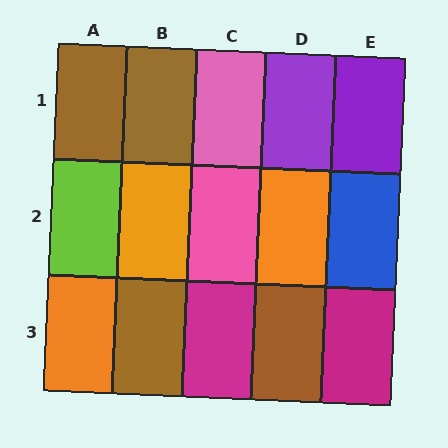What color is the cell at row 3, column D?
Brown.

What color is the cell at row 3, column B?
Brown.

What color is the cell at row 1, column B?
Brown.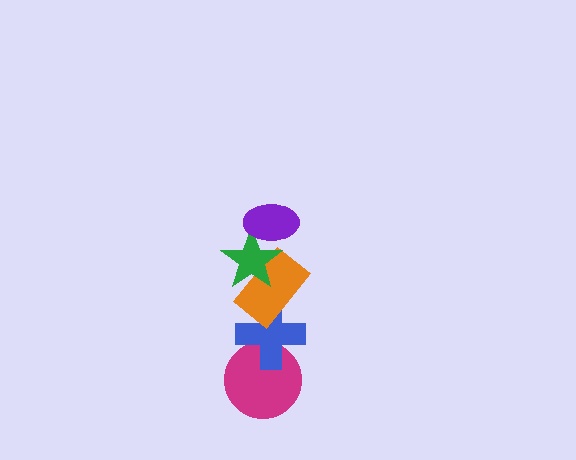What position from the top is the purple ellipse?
The purple ellipse is 1st from the top.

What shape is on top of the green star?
The purple ellipse is on top of the green star.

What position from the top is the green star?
The green star is 2nd from the top.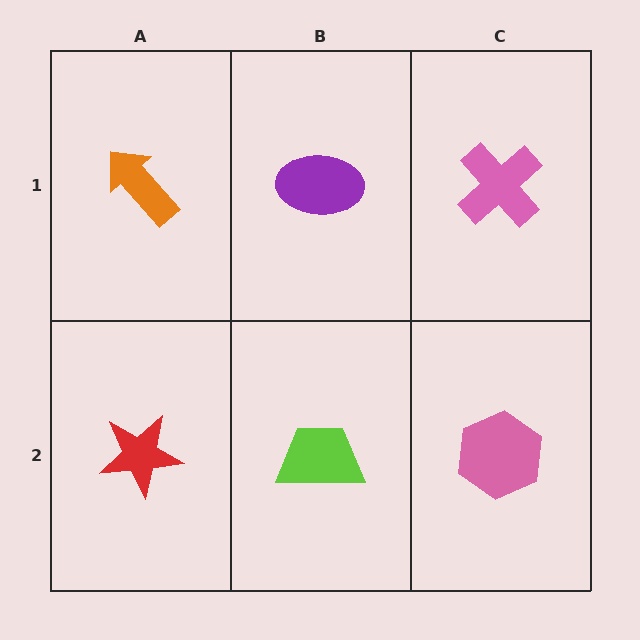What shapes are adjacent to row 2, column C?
A pink cross (row 1, column C), a lime trapezoid (row 2, column B).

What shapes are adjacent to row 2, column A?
An orange arrow (row 1, column A), a lime trapezoid (row 2, column B).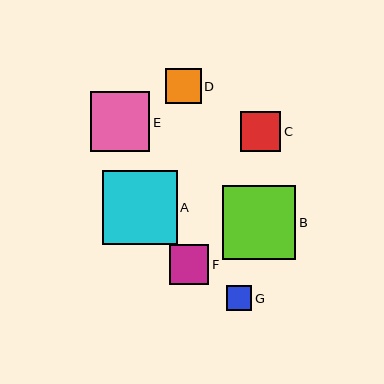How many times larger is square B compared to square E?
Square B is approximately 1.2 times the size of square E.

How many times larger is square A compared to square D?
Square A is approximately 2.1 times the size of square D.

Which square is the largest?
Square A is the largest with a size of approximately 75 pixels.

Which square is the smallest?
Square G is the smallest with a size of approximately 25 pixels.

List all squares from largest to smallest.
From largest to smallest: A, B, E, C, F, D, G.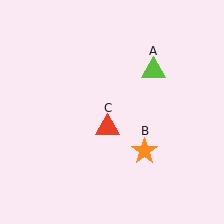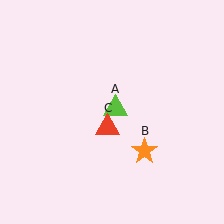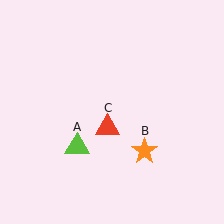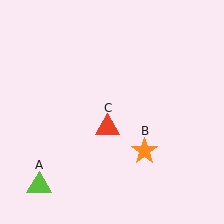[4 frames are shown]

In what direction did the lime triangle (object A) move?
The lime triangle (object A) moved down and to the left.